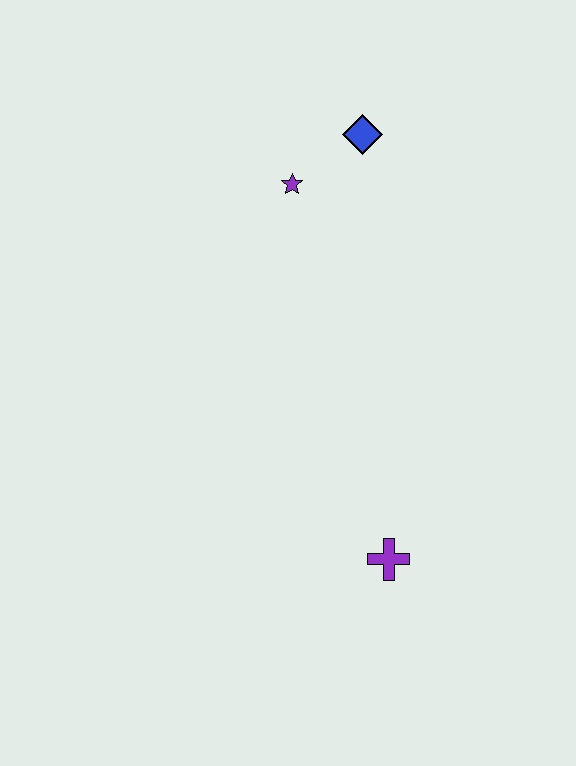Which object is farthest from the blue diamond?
The purple cross is farthest from the blue diamond.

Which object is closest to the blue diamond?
The purple star is closest to the blue diamond.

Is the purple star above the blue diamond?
No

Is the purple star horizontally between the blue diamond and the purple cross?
No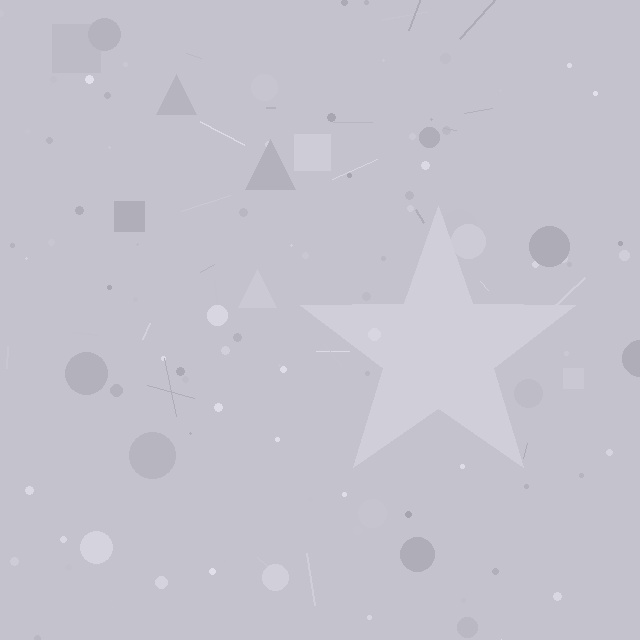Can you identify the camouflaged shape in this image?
The camouflaged shape is a star.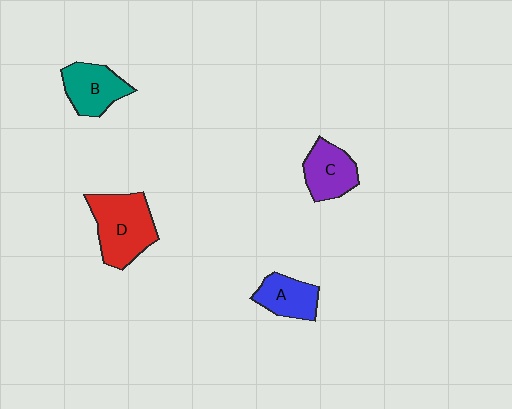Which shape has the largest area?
Shape D (red).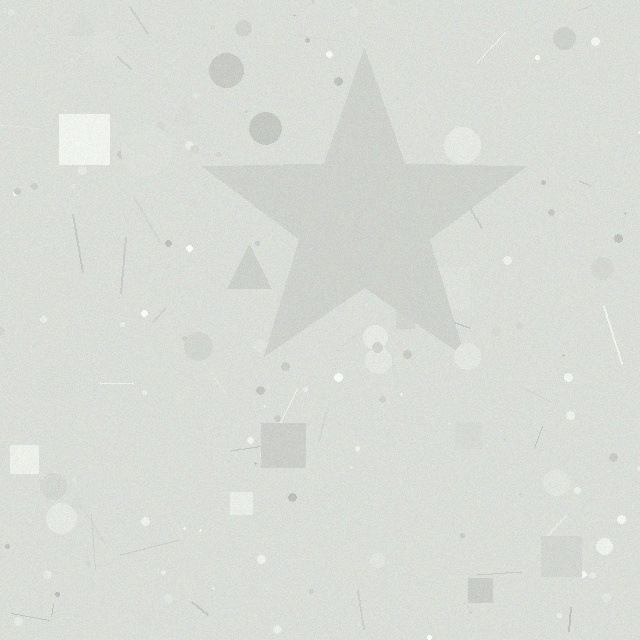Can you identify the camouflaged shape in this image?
The camouflaged shape is a star.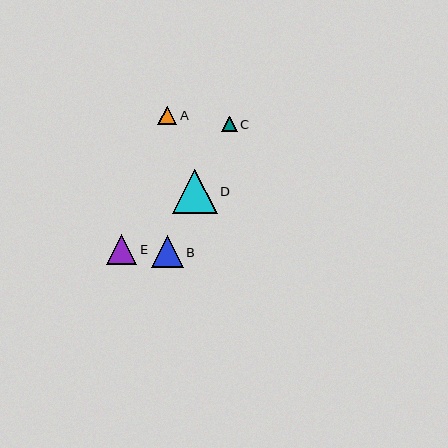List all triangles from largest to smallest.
From largest to smallest: D, B, E, A, C.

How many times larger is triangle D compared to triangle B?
Triangle D is approximately 1.4 times the size of triangle B.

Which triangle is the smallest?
Triangle C is the smallest with a size of approximately 15 pixels.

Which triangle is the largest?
Triangle D is the largest with a size of approximately 44 pixels.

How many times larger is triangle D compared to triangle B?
Triangle D is approximately 1.4 times the size of triangle B.